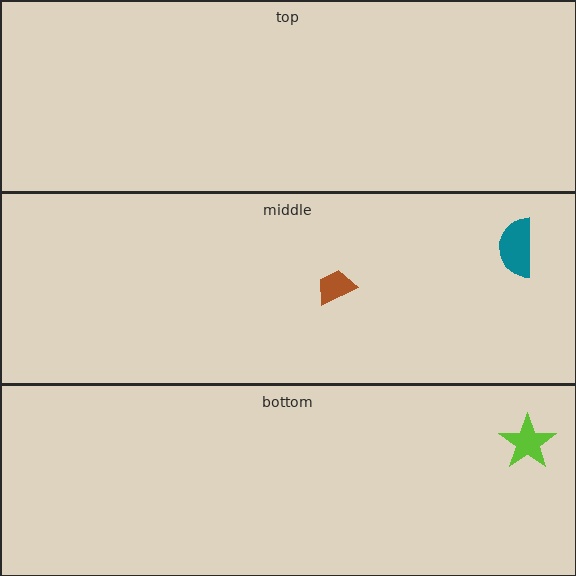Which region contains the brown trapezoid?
The middle region.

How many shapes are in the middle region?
2.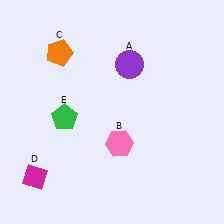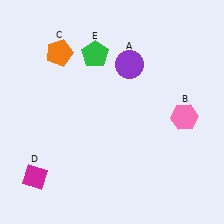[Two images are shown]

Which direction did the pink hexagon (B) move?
The pink hexagon (B) moved right.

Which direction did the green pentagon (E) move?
The green pentagon (E) moved up.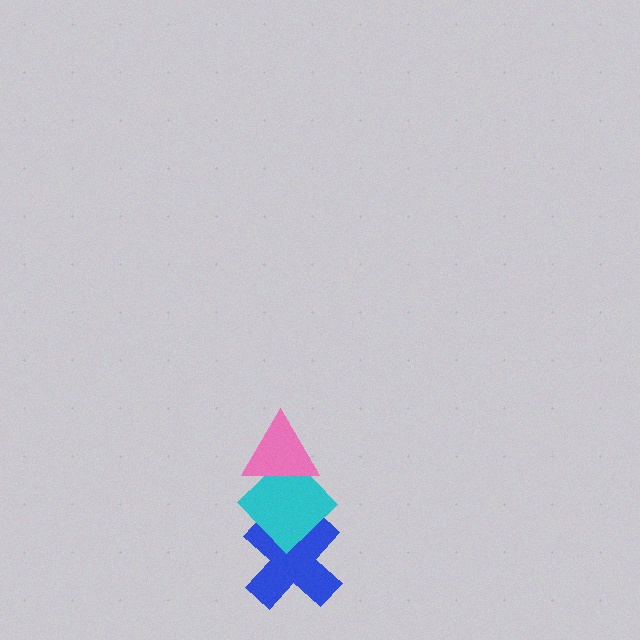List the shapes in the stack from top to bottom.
From top to bottom: the pink triangle, the cyan diamond, the blue cross.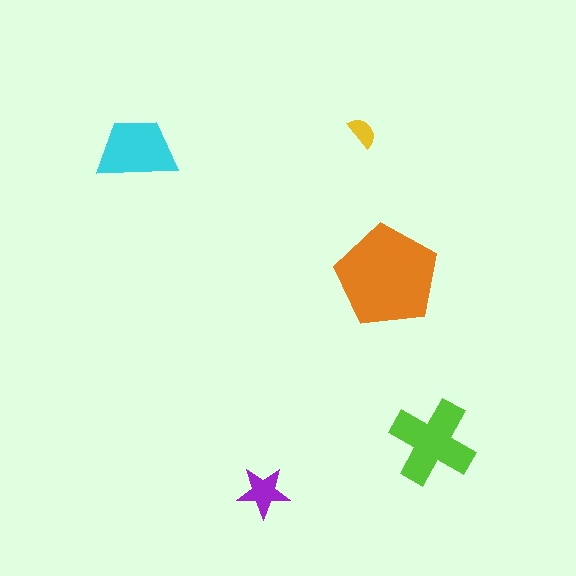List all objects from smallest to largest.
The yellow semicircle, the purple star, the cyan trapezoid, the lime cross, the orange pentagon.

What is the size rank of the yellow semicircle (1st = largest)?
5th.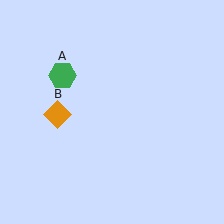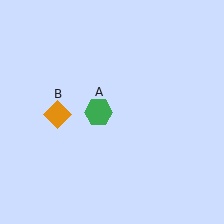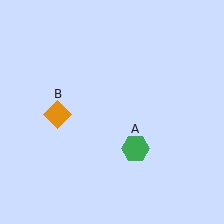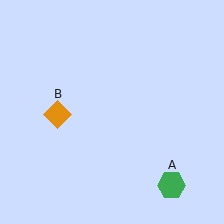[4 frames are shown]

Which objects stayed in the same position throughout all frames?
Orange diamond (object B) remained stationary.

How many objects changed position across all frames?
1 object changed position: green hexagon (object A).